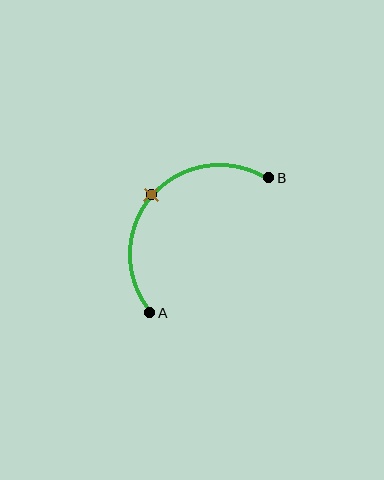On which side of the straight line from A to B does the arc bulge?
The arc bulges above and to the left of the straight line connecting A and B.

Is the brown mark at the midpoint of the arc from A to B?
Yes. The brown mark lies on the arc at equal arc-length from both A and B — it is the arc midpoint.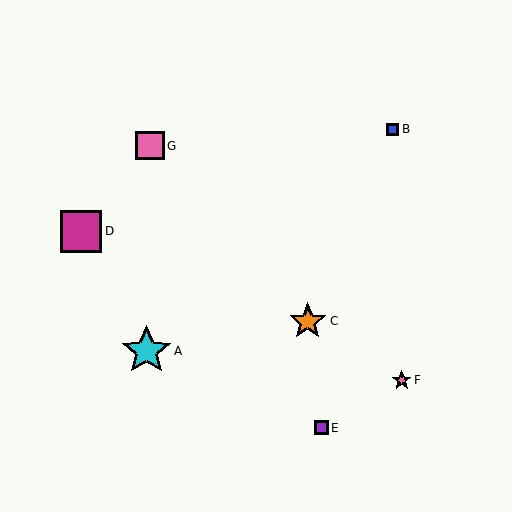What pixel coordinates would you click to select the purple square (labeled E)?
Click at (321, 428) to select the purple square E.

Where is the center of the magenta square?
The center of the magenta square is at (81, 232).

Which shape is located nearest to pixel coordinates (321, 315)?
The orange star (labeled C) at (308, 321) is nearest to that location.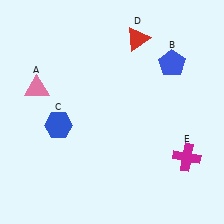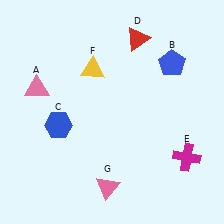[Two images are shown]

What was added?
A yellow triangle (F), a pink triangle (G) were added in Image 2.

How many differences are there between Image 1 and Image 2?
There are 2 differences between the two images.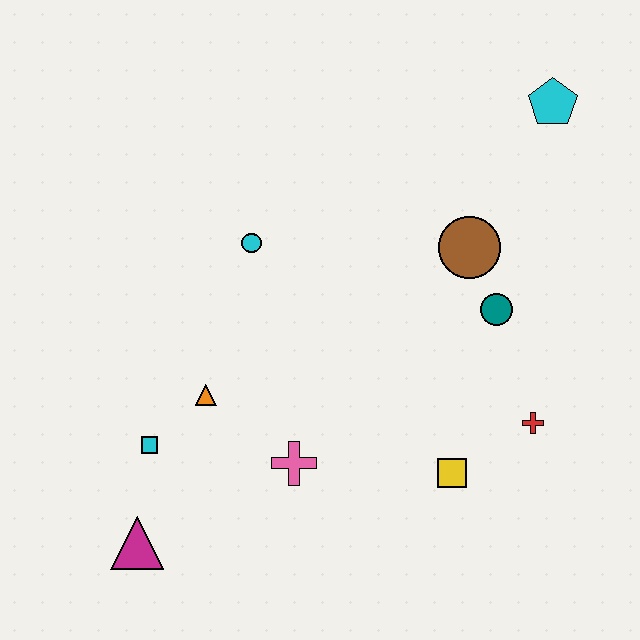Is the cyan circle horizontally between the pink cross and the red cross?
No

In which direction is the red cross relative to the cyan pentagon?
The red cross is below the cyan pentagon.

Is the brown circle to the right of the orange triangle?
Yes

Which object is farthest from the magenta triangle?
The cyan pentagon is farthest from the magenta triangle.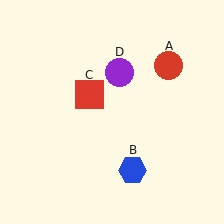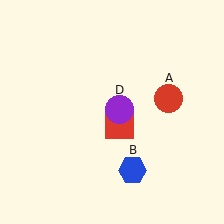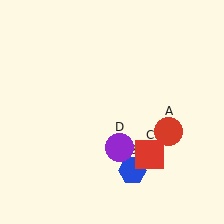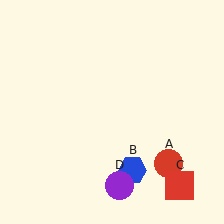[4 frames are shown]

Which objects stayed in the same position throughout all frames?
Blue hexagon (object B) remained stationary.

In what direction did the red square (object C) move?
The red square (object C) moved down and to the right.